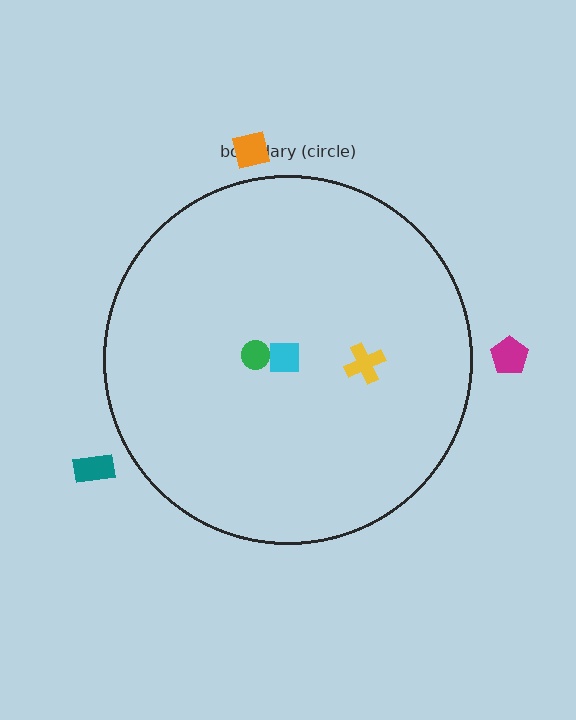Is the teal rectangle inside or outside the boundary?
Outside.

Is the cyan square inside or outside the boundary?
Inside.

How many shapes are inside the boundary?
3 inside, 3 outside.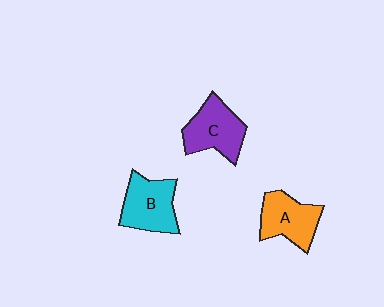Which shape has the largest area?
Shape B (cyan).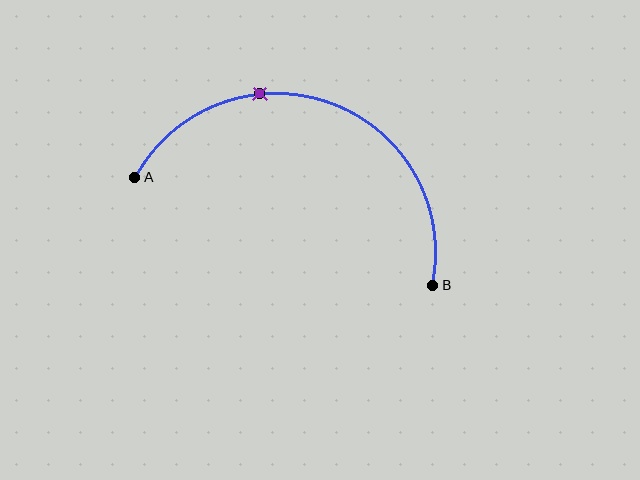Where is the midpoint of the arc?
The arc midpoint is the point on the curve farthest from the straight line joining A and B. It sits above that line.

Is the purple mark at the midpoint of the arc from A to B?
No. The purple mark lies on the arc but is closer to endpoint A. The arc midpoint would be at the point on the curve equidistant along the arc from both A and B.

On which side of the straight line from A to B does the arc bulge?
The arc bulges above the straight line connecting A and B.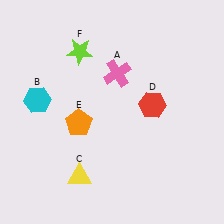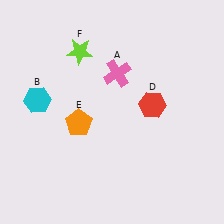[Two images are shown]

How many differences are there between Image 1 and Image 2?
There is 1 difference between the two images.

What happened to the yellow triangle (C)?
The yellow triangle (C) was removed in Image 2. It was in the bottom-left area of Image 1.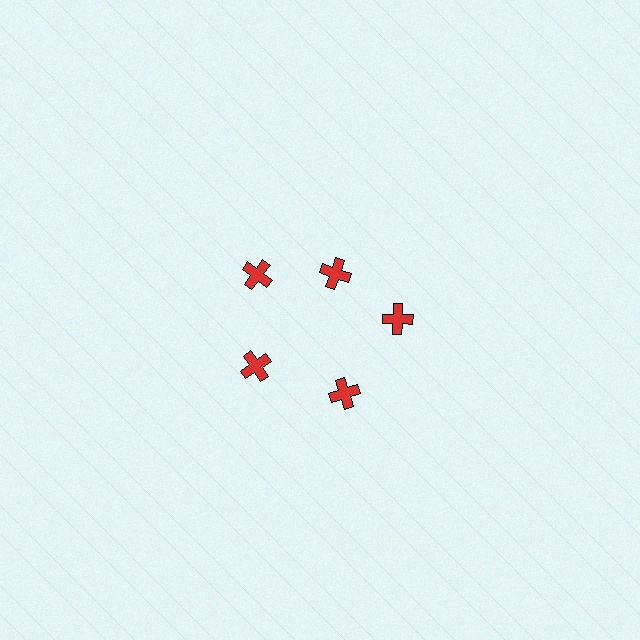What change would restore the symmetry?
The symmetry would be restored by moving it outward, back onto the ring so that all 5 crosses sit at equal angles and equal distance from the center.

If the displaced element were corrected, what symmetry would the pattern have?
It would have 5-fold rotational symmetry — the pattern would map onto itself every 72 degrees.